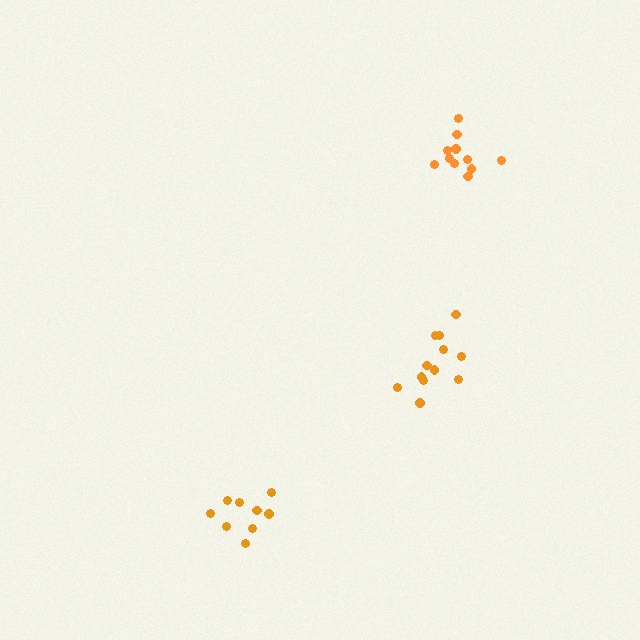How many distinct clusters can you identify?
There are 3 distinct clusters.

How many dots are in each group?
Group 1: 9 dots, Group 2: 12 dots, Group 3: 11 dots (32 total).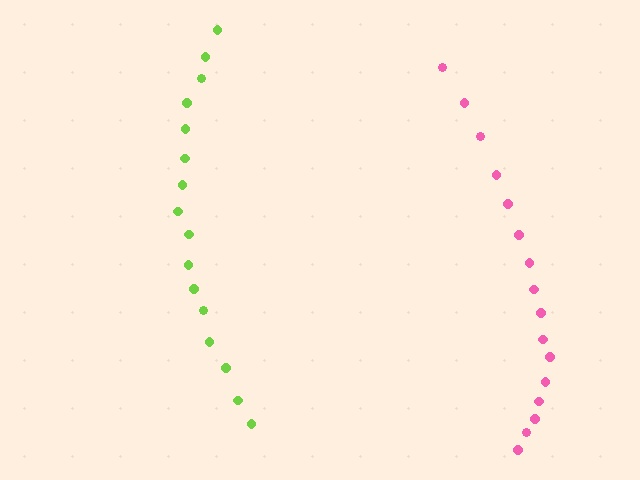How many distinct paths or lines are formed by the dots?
There are 2 distinct paths.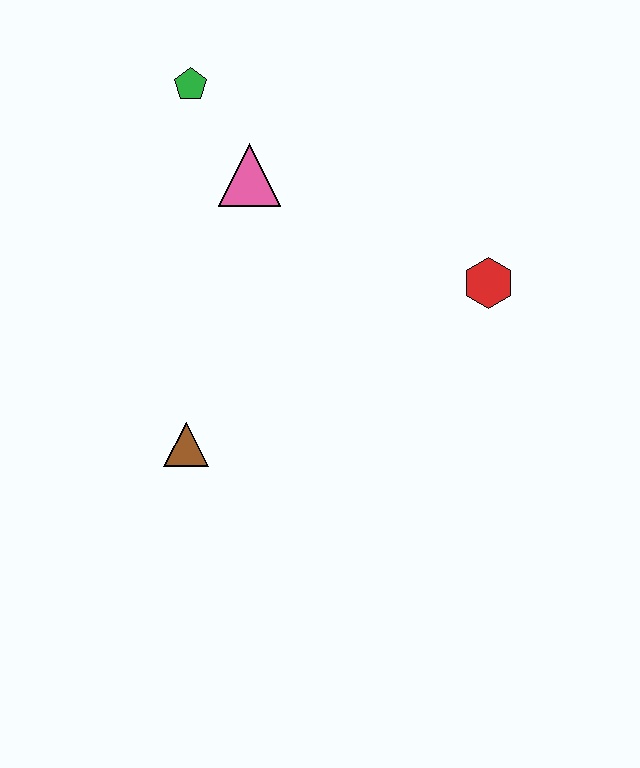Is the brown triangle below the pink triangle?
Yes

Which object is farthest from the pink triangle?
The brown triangle is farthest from the pink triangle.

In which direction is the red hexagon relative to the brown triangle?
The red hexagon is to the right of the brown triangle.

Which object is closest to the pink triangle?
The green pentagon is closest to the pink triangle.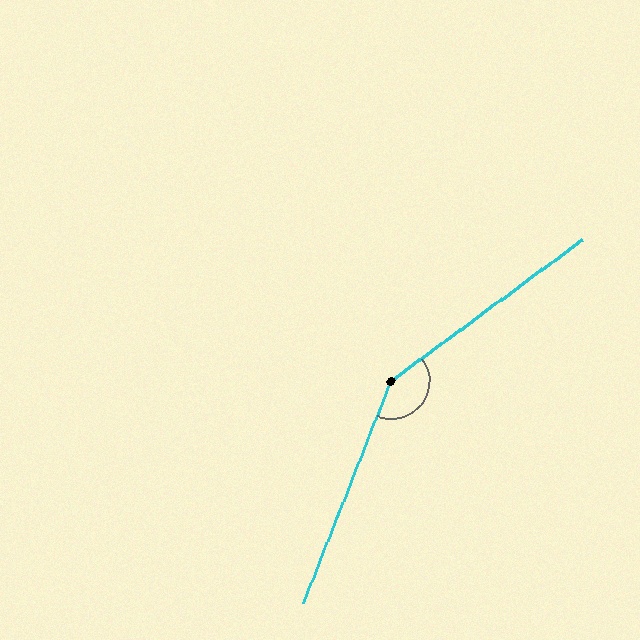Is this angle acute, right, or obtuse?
It is obtuse.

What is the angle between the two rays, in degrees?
Approximately 148 degrees.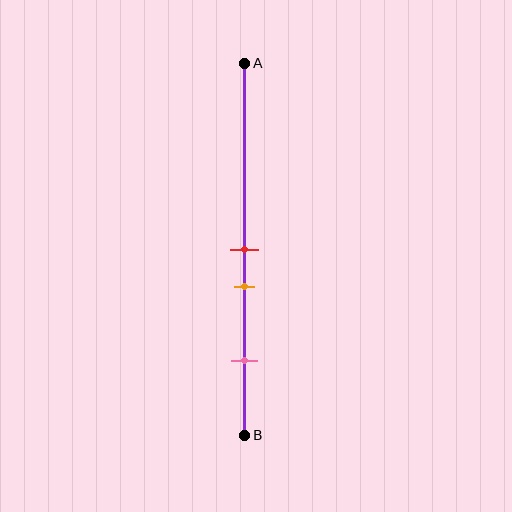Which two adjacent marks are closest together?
The red and orange marks are the closest adjacent pair.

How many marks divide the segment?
There are 3 marks dividing the segment.